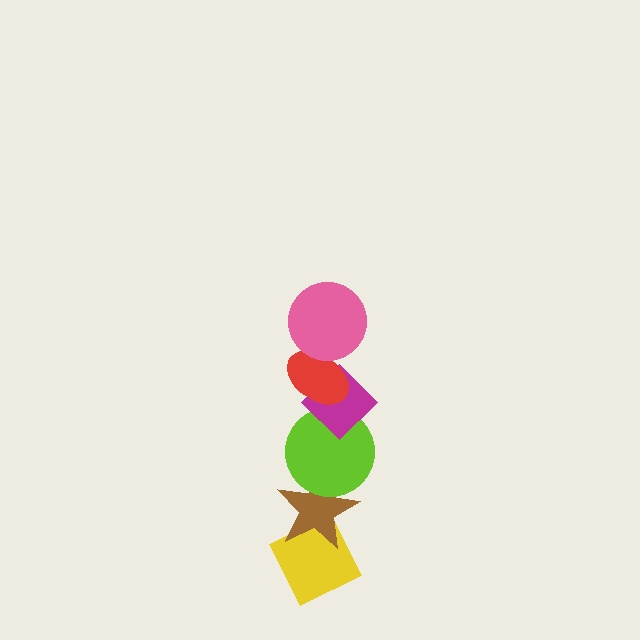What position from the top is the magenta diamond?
The magenta diamond is 3rd from the top.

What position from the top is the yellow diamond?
The yellow diamond is 6th from the top.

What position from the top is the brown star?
The brown star is 5th from the top.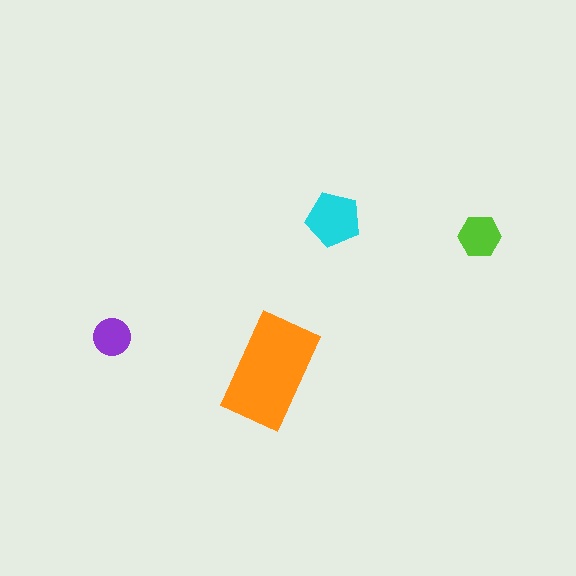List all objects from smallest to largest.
The purple circle, the lime hexagon, the cyan pentagon, the orange rectangle.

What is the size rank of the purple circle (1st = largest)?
4th.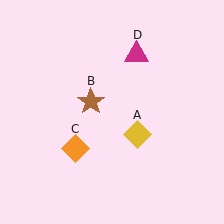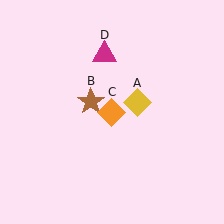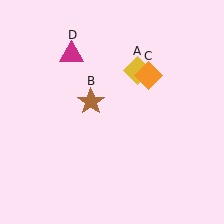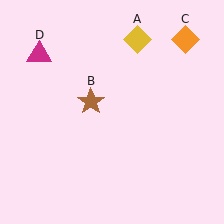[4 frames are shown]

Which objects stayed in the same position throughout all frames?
Brown star (object B) remained stationary.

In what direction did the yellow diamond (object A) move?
The yellow diamond (object A) moved up.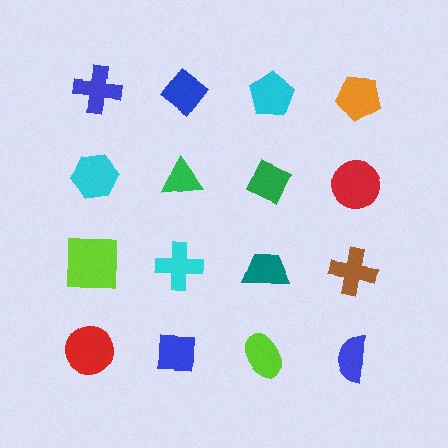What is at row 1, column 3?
A cyan pentagon.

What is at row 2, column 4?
A red circle.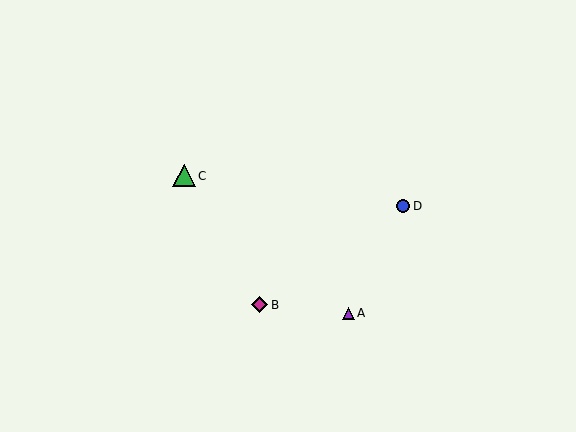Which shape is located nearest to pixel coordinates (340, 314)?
The purple triangle (labeled A) at (348, 313) is nearest to that location.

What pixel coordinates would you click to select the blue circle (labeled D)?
Click at (403, 206) to select the blue circle D.